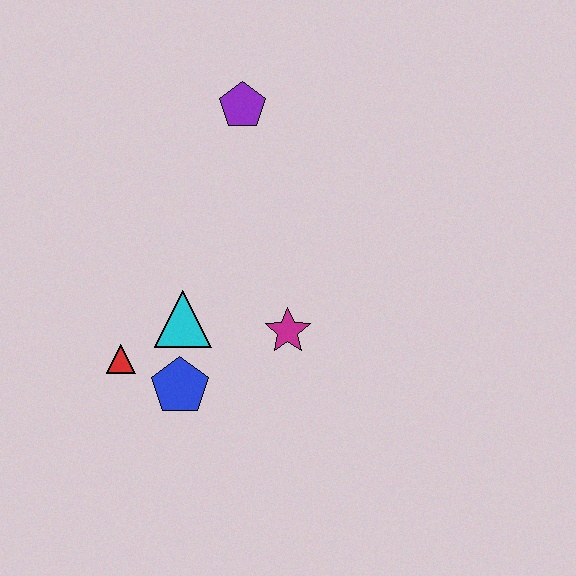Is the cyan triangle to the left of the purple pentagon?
Yes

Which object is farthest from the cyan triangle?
The purple pentagon is farthest from the cyan triangle.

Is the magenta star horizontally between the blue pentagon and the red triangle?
No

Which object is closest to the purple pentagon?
The cyan triangle is closest to the purple pentagon.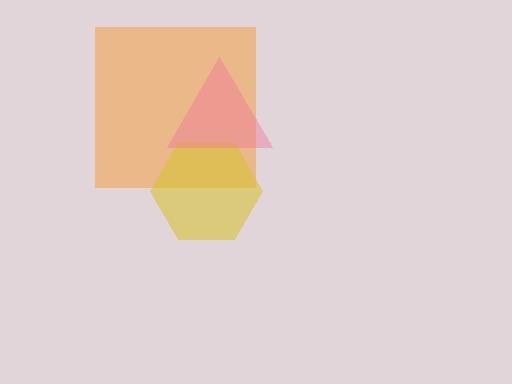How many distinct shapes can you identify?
There are 3 distinct shapes: an orange square, a yellow hexagon, a pink triangle.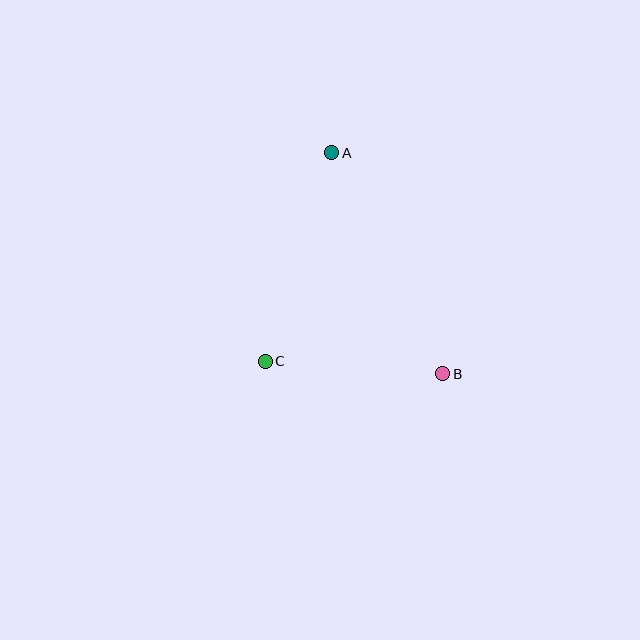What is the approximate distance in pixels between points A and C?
The distance between A and C is approximately 219 pixels.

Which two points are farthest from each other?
Points A and B are farthest from each other.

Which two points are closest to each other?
Points B and C are closest to each other.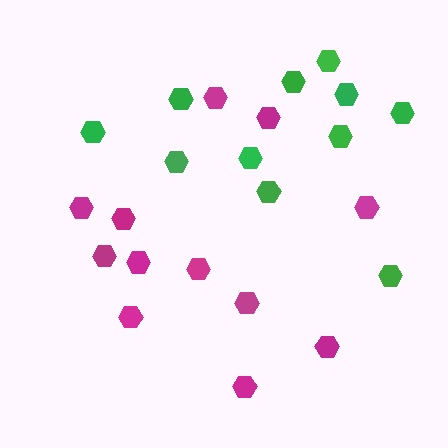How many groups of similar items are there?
There are 2 groups: one group of magenta hexagons (12) and one group of green hexagons (11).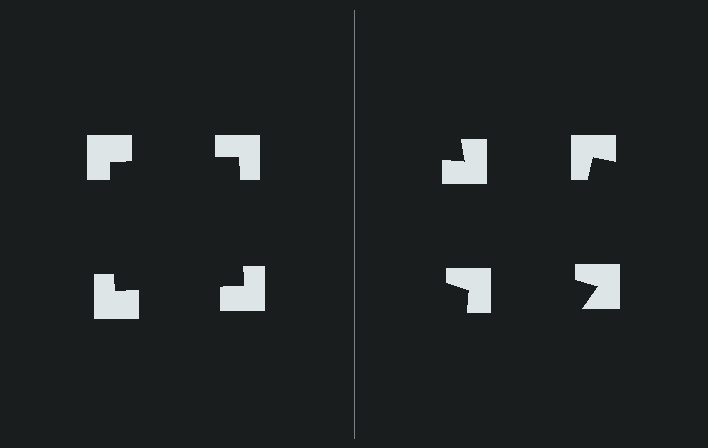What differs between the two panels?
The notched squares are positioned identically on both sides; only the wedge orientations differ. On the left they align to a square; on the right they are misaligned.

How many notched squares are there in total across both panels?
8 — 4 on each side.